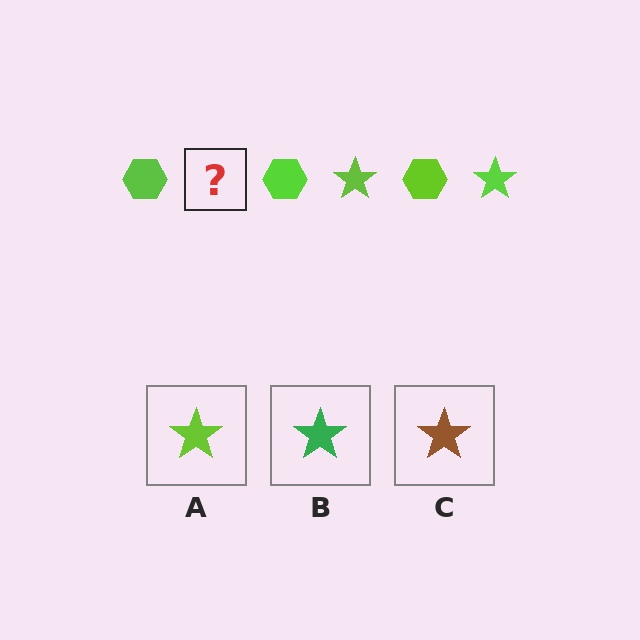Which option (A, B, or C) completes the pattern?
A.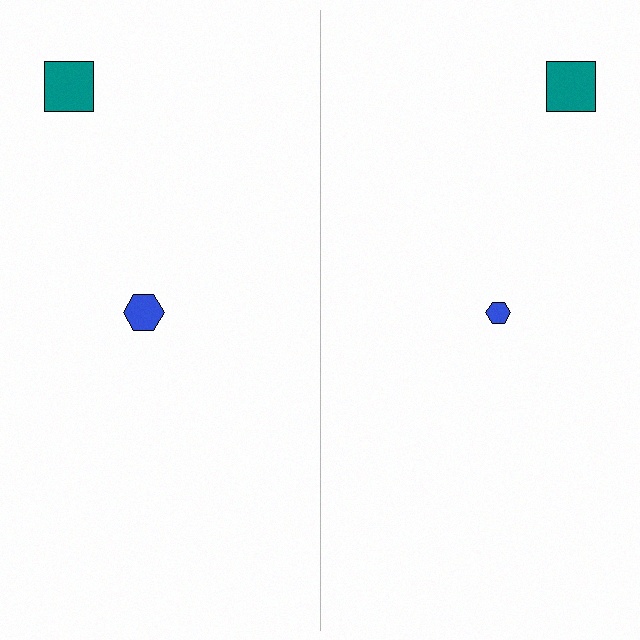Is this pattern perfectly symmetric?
No, the pattern is not perfectly symmetric. The blue hexagon on the right side has a different size than its mirror counterpart.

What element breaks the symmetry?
The blue hexagon on the right side has a different size than its mirror counterpart.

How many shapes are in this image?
There are 4 shapes in this image.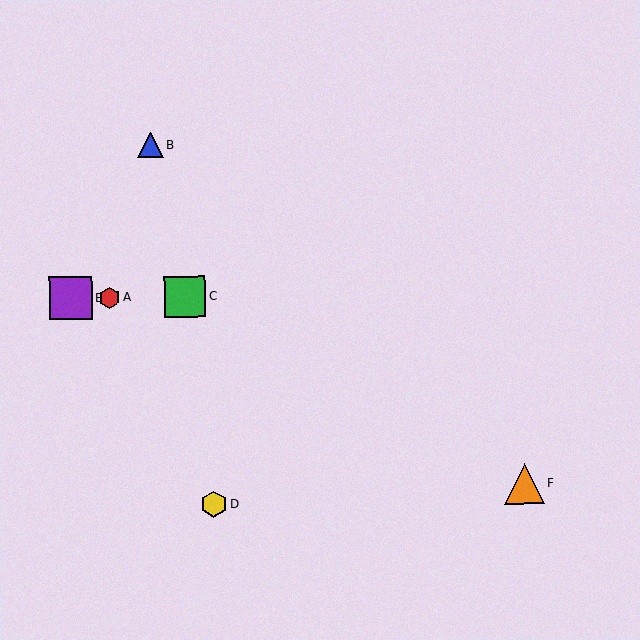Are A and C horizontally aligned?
Yes, both are at y≈298.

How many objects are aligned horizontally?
3 objects (A, C, E) are aligned horizontally.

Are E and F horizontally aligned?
No, E is at y≈298 and F is at y≈484.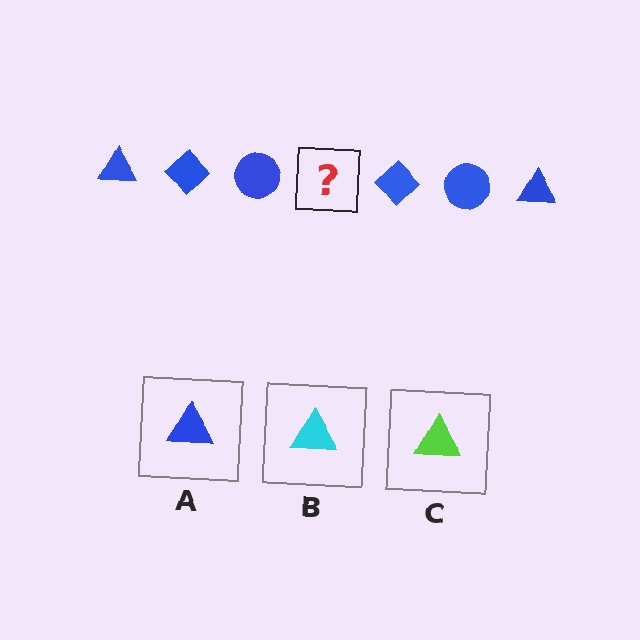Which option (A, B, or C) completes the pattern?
A.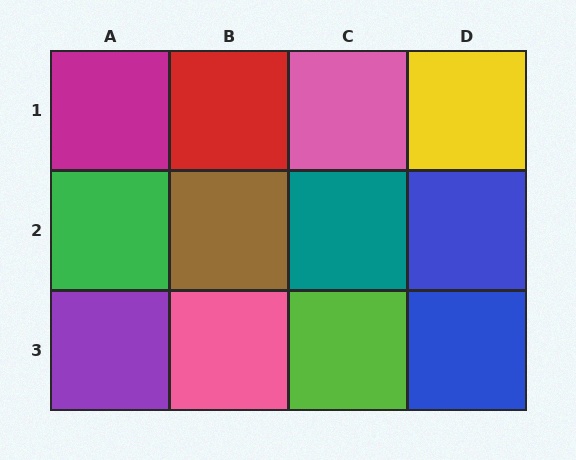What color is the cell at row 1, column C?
Pink.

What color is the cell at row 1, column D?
Yellow.